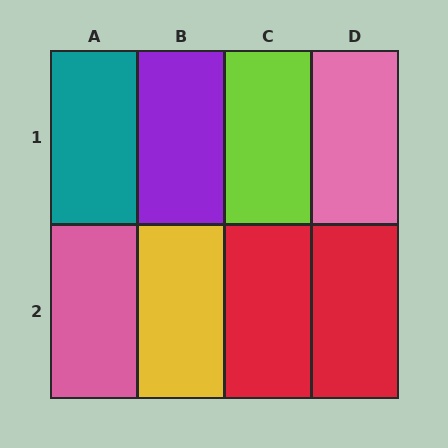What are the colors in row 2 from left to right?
Pink, yellow, red, red.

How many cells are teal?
1 cell is teal.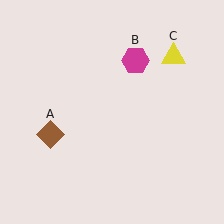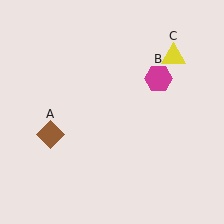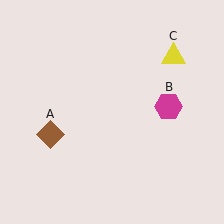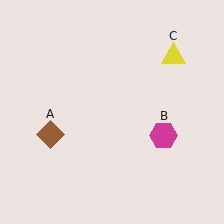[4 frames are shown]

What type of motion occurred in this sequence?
The magenta hexagon (object B) rotated clockwise around the center of the scene.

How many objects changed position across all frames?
1 object changed position: magenta hexagon (object B).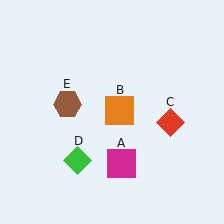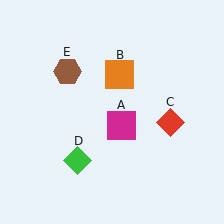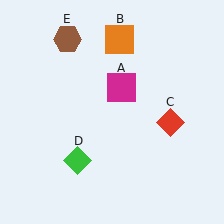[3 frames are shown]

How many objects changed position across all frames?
3 objects changed position: magenta square (object A), orange square (object B), brown hexagon (object E).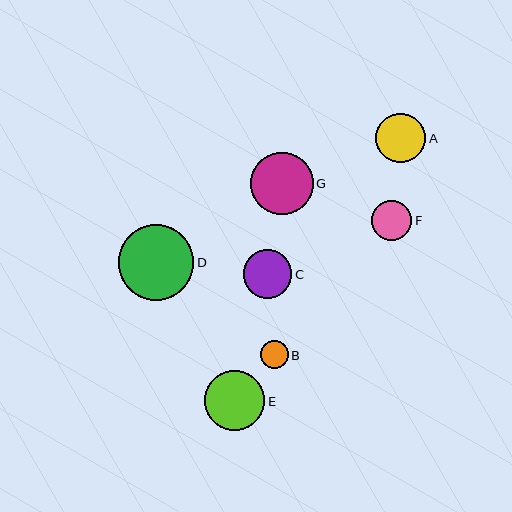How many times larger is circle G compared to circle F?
Circle G is approximately 1.5 times the size of circle F.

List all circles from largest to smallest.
From largest to smallest: D, G, E, A, C, F, B.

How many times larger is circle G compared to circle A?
Circle G is approximately 1.3 times the size of circle A.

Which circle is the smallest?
Circle B is the smallest with a size of approximately 28 pixels.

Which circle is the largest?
Circle D is the largest with a size of approximately 76 pixels.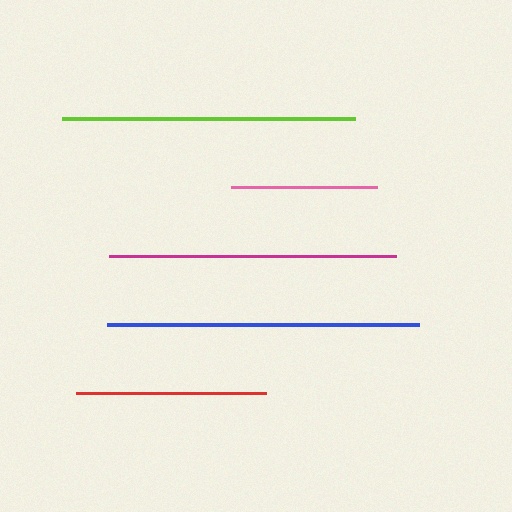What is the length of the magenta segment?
The magenta segment is approximately 287 pixels long.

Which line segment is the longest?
The blue line is the longest at approximately 313 pixels.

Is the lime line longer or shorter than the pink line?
The lime line is longer than the pink line.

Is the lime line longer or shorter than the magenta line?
The lime line is longer than the magenta line.